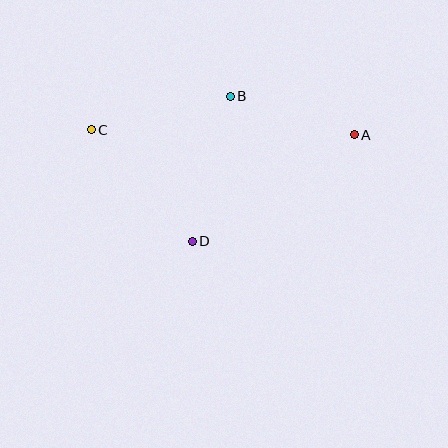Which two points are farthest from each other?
Points A and C are farthest from each other.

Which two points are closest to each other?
Points A and B are closest to each other.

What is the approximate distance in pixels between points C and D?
The distance between C and D is approximately 151 pixels.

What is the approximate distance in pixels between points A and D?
The distance between A and D is approximately 194 pixels.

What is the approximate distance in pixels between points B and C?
The distance between B and C is approximately 143 pixels.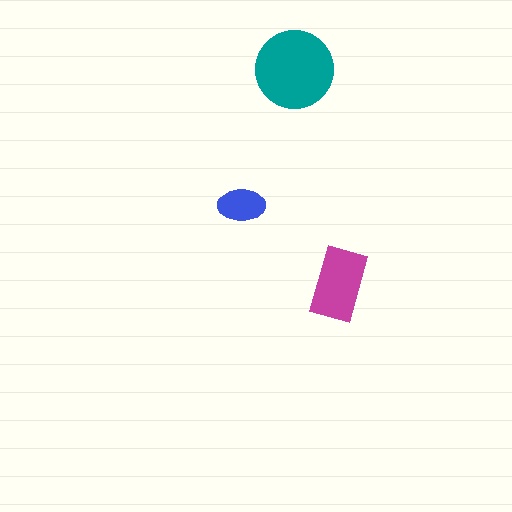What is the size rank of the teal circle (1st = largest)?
1st.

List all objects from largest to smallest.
The teal circle, the magenta rectangle, the blue ellipse.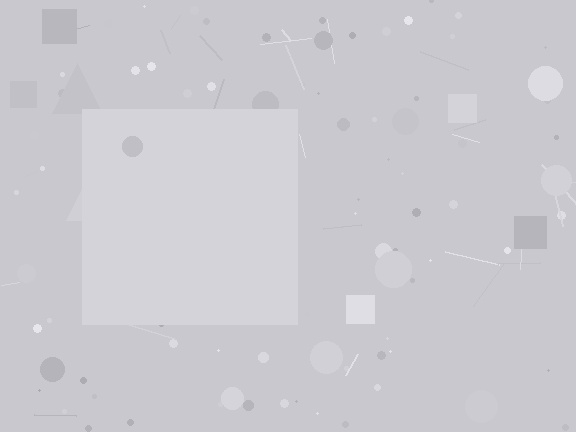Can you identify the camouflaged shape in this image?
The camouflaged shape is a square.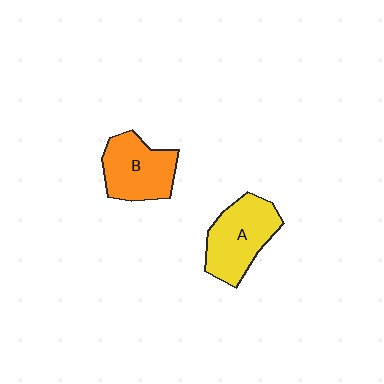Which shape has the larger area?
Shape A (yellow).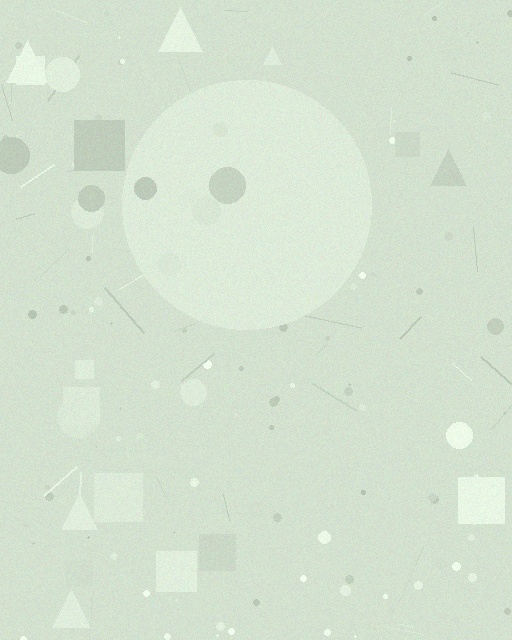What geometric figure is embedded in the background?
A circle is embedded in the background.